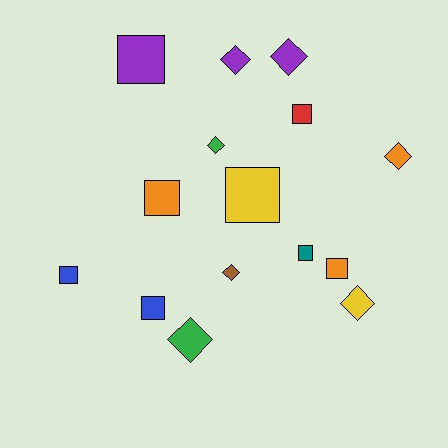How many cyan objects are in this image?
There are no cyan objects.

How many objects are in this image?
There are 15 objects.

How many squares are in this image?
There are 8 squares.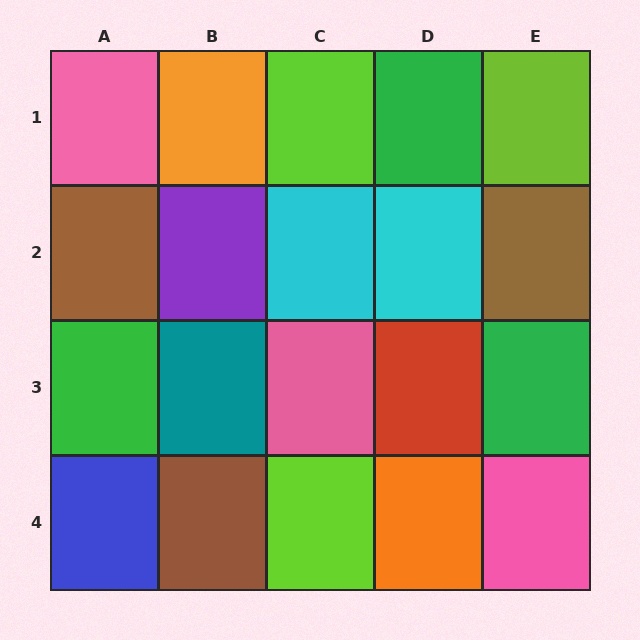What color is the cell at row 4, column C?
Lime.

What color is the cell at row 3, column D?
Red.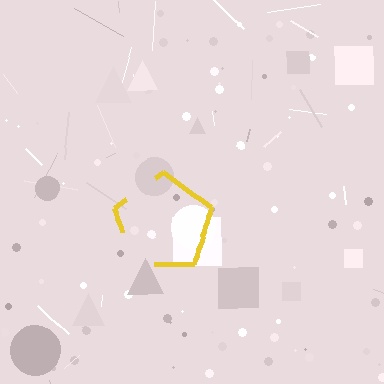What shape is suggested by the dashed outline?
The dashed outline suggests a pentagon.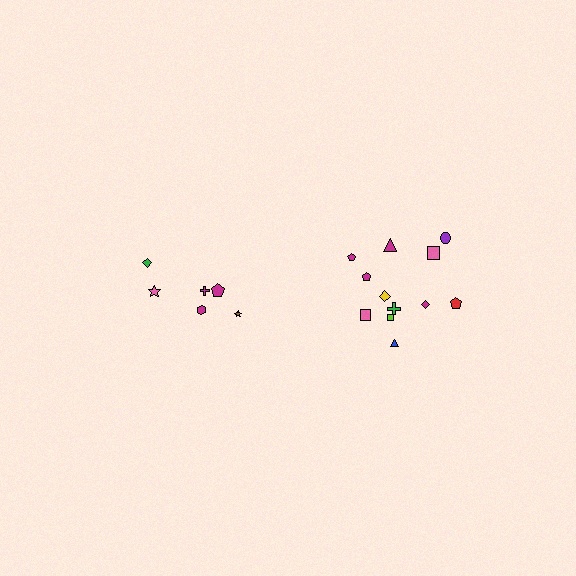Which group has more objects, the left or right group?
The right group.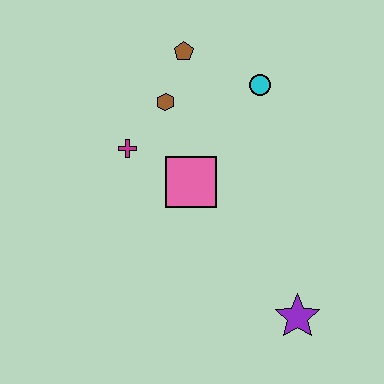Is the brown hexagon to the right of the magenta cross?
Yes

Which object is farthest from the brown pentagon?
The purple star is farthest from the brown pentagon.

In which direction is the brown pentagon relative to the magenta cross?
The brown pentagon is above the magenta cross.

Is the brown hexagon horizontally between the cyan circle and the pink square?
No